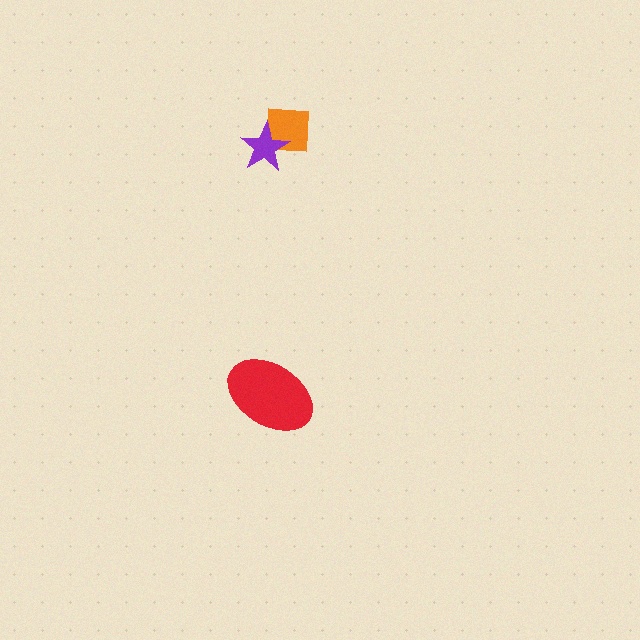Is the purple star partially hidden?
No, no other shape covers it.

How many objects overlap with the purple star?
1 object overlaps with the purple star.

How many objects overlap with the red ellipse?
0 objects overlap with the red ellipse.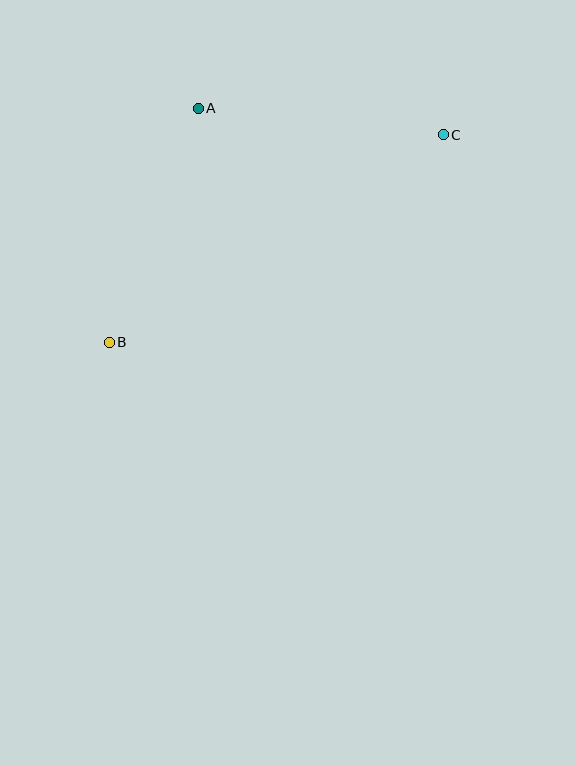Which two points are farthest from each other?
Points B and C are farthest from each other.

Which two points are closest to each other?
Points A and C are closest to each other.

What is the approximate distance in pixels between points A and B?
The distance between A and B is approximately 250 pixels.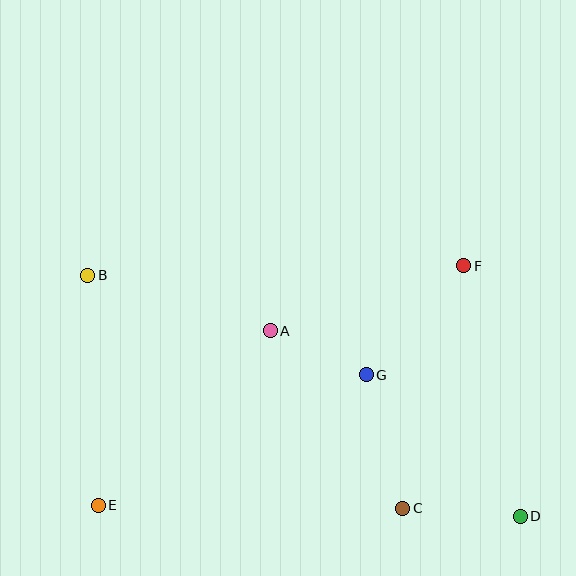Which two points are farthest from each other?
Points B and D are farthest from each other.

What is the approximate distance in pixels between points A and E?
The distance between A and E is approximately 245 pixels.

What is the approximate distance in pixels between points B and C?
The distance between B and C is approximately 392 pixels.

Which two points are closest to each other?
Points A and G are closest to each other.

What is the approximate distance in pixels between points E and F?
The distance between E and F is approximately 437 pixels.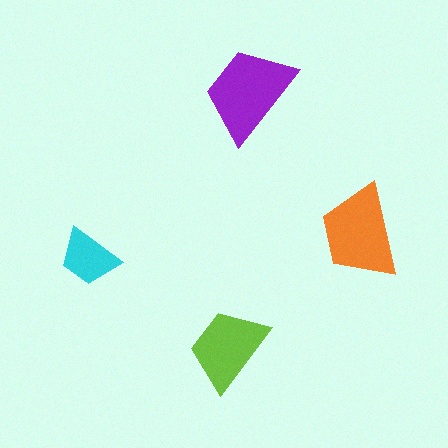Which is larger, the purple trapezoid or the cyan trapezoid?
The purple one.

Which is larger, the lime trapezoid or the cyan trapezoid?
The lime one.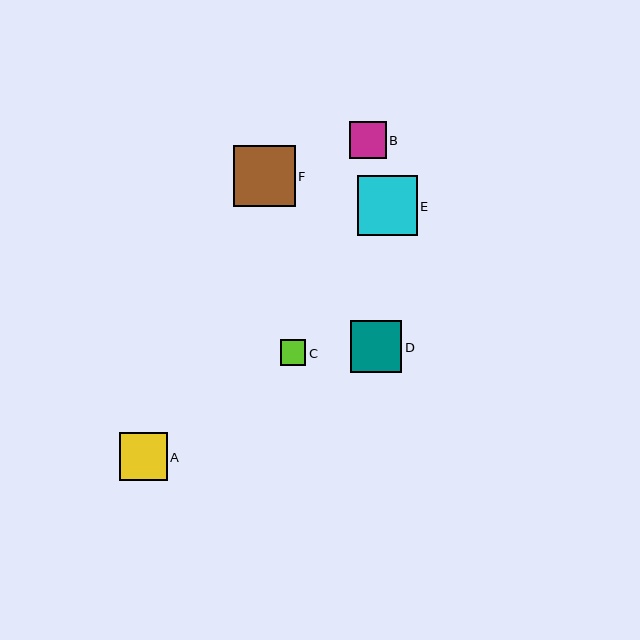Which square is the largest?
Square F is the largest with a size of approximately 61 pixels.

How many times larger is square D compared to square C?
Square D is approximately 2.1 times the size of square C.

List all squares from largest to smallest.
From largest to smallest: F, E, D, A, B, C.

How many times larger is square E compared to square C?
Square E is approximately 2.4 times the size of square C.